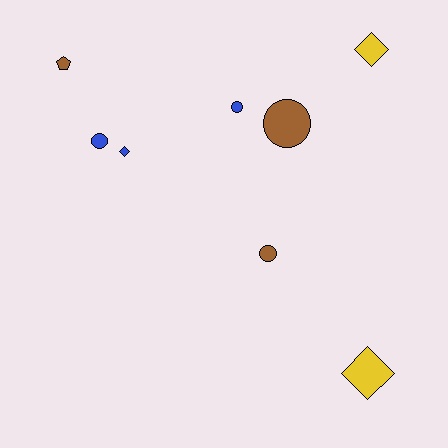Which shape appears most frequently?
Circle, with 4 objects.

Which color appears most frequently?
Brown, with 3 objects.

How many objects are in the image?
There are 8 objects.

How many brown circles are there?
There are 2 brown circles.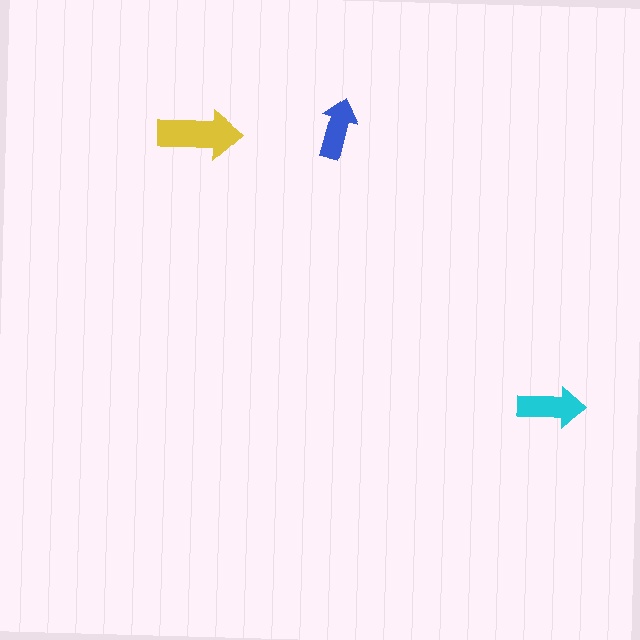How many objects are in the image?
There are 3 objects in the image.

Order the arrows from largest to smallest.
the yellow one, the cyan one, the blue one.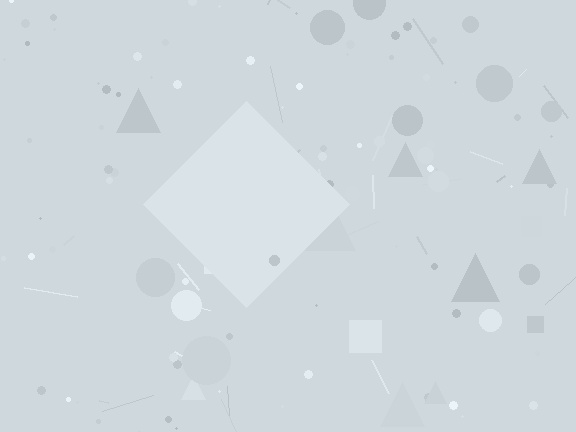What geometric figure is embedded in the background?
A diamond is embedded in the background.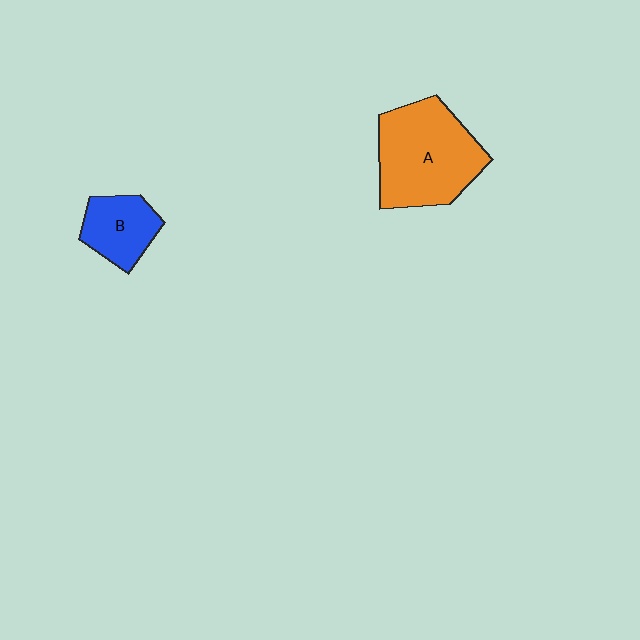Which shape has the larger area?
Shape A (orange).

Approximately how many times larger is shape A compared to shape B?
Approximately 2.1 times.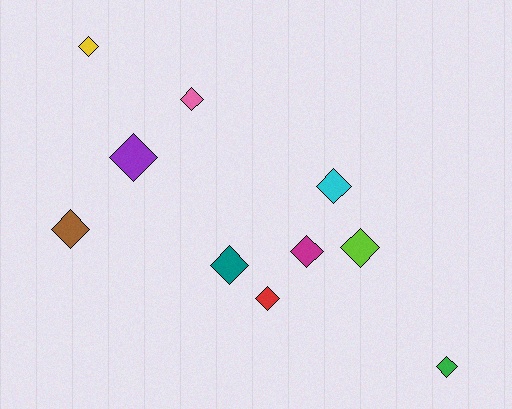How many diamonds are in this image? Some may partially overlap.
There are 10 diamonds.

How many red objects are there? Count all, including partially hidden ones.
There is 1 red object.